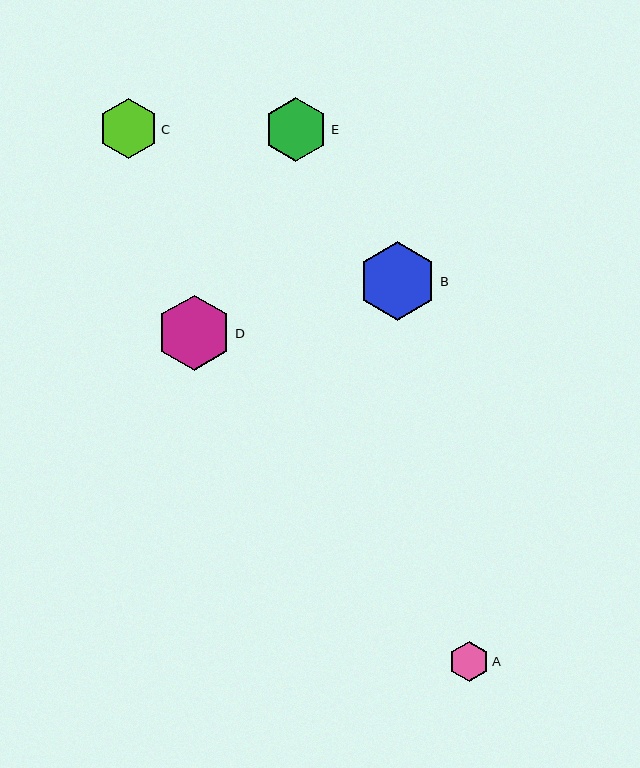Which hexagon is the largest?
Hexagon B is the largest with a size of approximately 79 pixels.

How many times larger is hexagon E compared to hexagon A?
Hexagon E is approximately 1.6 times the size of hexagon A.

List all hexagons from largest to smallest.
From largest to smallest: B, D, E, C, A.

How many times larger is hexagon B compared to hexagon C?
Hexagon B is approximately 1.3 times the size of hexagon C.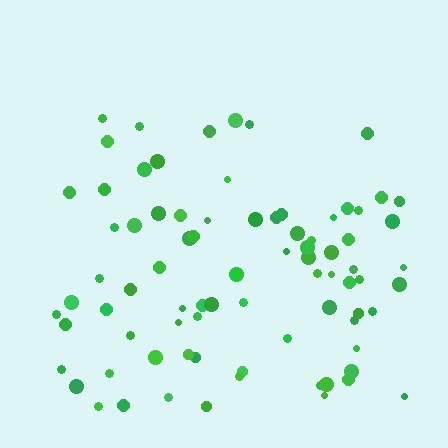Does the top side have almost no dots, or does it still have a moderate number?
Still a moderate number, just noticeably fewer than the bottom.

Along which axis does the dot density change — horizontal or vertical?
Vertical.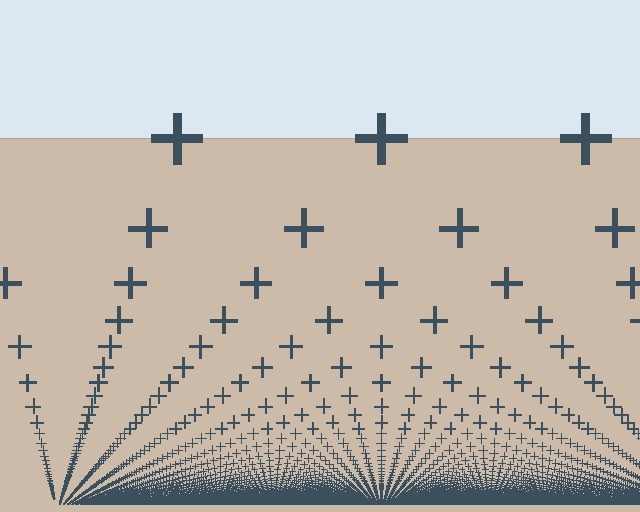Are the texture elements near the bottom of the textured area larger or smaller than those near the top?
Smaller. The gradient is inverted — elements near the bottom are smaller and denser.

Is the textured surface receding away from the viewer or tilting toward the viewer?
The surface appears to tilt toward the viewer. Texture elements get larger and sparser toward the top.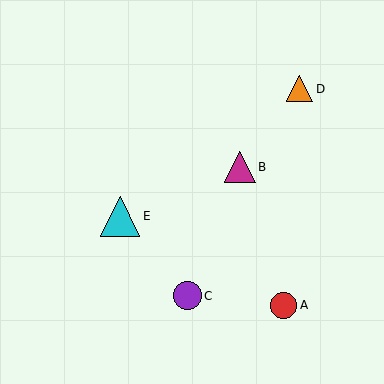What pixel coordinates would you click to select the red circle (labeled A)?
Click at (284, 305) to select the red circle A.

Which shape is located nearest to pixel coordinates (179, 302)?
The purple circle (labeled C) at (187, 296) is nearest to that location.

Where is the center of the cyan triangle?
The center of the cyan triangle is at (120, 217).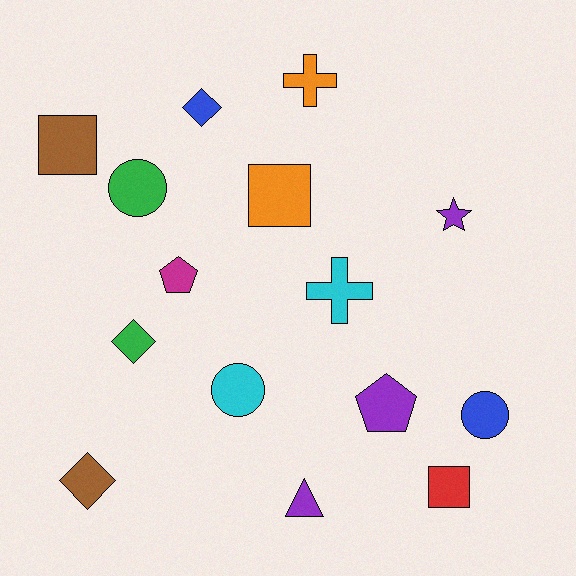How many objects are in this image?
There are 15 objects.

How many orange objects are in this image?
There are 2 orange objects.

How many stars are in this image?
There is 1 star.